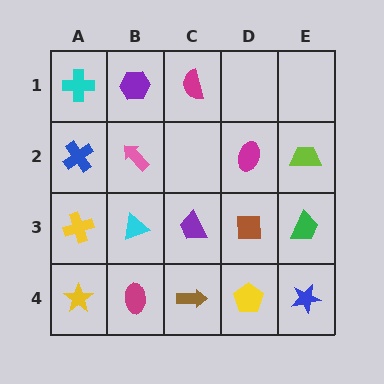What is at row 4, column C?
A brown arrow.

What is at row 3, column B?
A cyan triangle.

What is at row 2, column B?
A pink arrow.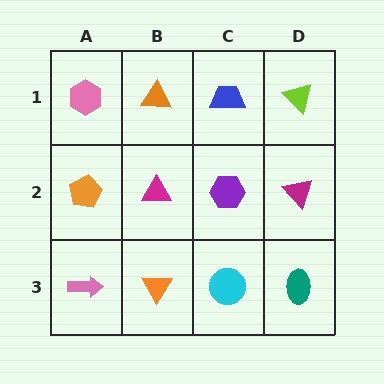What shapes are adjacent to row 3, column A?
An orange pentagon (row 2, column A), an orange triangle (row 3, column B).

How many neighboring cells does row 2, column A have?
3.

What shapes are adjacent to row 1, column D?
A magenta triangle (row 2, column D), a blue trapezoid (row 1, column C).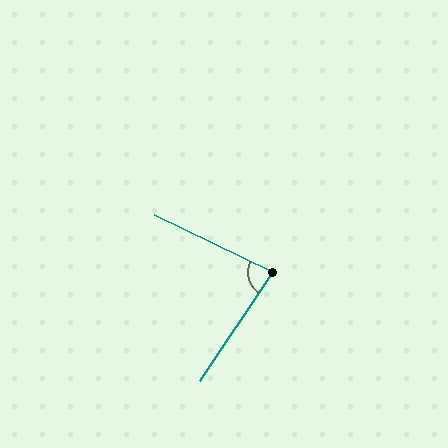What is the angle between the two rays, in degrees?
Approximately 82 degrees.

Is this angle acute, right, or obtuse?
It is acute.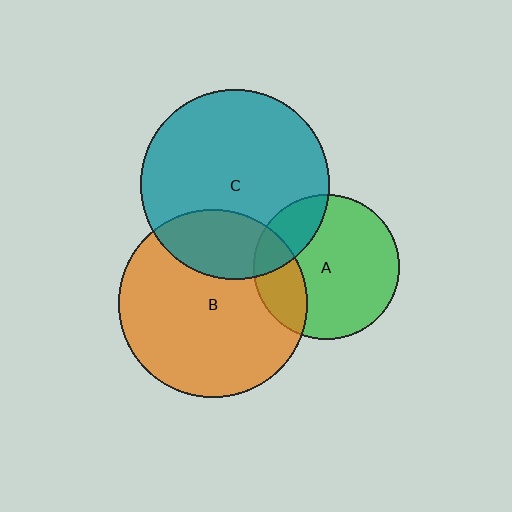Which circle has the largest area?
Circle C (teal).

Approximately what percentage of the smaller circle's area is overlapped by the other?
Approximately 25%.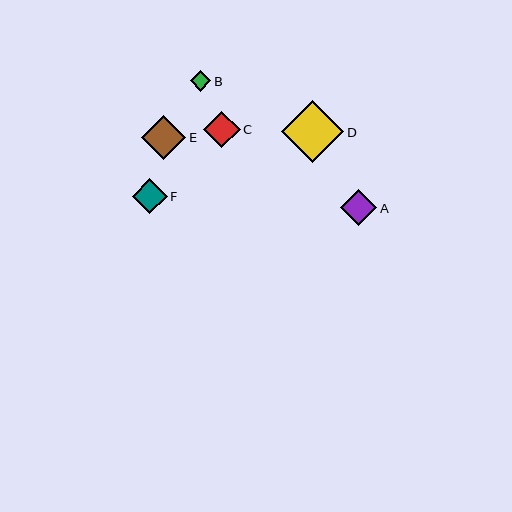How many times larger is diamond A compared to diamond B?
Diamond A is approximately 1.8 times the size of diamond B.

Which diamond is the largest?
Diamond D is the largest with a size of approximately 62 pixels.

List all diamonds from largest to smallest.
From largest to smallest: D, E, A, C, F, B.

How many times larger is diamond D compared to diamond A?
Diamond D is approximately 1.7 times the size of diamond A.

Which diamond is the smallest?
Diamond B is the smallest with a size of approximately 21 pixels.